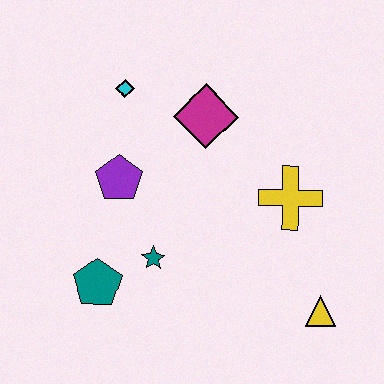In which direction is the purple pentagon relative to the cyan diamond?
The purple pentagon is below the cyan diamond.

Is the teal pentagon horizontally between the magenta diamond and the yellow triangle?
No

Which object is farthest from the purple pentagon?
The yellow triangle is farthest from the purple pentagon.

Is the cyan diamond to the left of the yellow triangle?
Yes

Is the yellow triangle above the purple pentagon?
No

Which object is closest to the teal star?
The teal pentagon is closest to the teal star.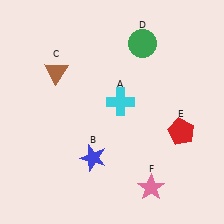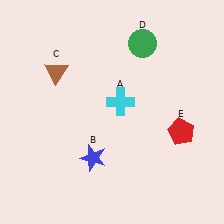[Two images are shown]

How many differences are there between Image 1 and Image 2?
There is 1 difference between the two images.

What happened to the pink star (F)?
The pink star (F) was removed in Image 2. It was in the bottom-right area of Image 1.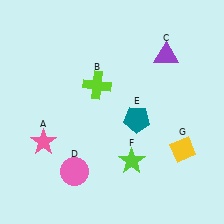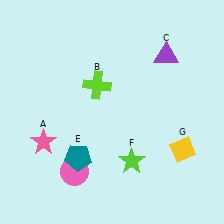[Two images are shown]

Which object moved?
The teal pentagon (E) moved left.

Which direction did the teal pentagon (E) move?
The teal pentagon (E) moved left.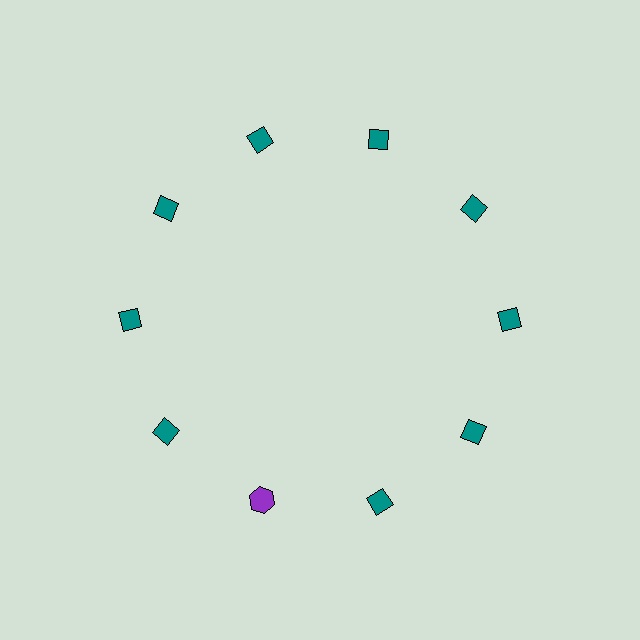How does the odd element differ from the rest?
It differs in both color (purple instead of teal) and shape (hexagon instead of diamond).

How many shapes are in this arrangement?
There are 10 shapes arranged in a ring pattern.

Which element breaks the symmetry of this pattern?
The purple hexagon at roughly the 7 o'clock position breaks the symmetry. All other shapes are teal diamonds.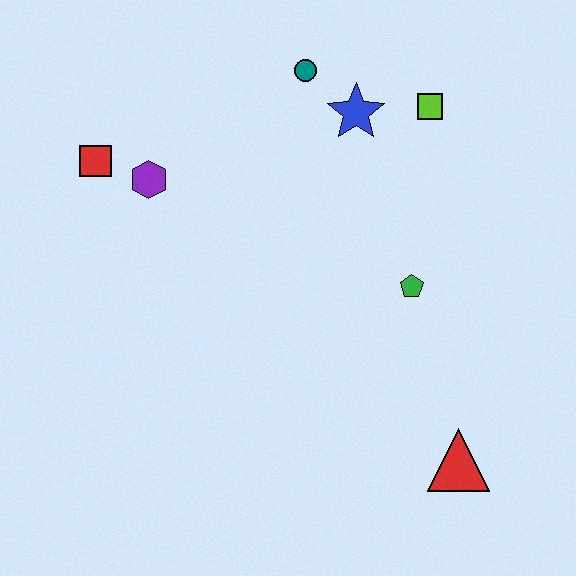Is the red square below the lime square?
Yes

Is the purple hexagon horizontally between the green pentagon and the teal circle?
No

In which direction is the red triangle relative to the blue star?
The red triangle is below the blue star.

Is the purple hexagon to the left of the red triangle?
Yes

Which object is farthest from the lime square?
The red triangle is farthest from the lime square.